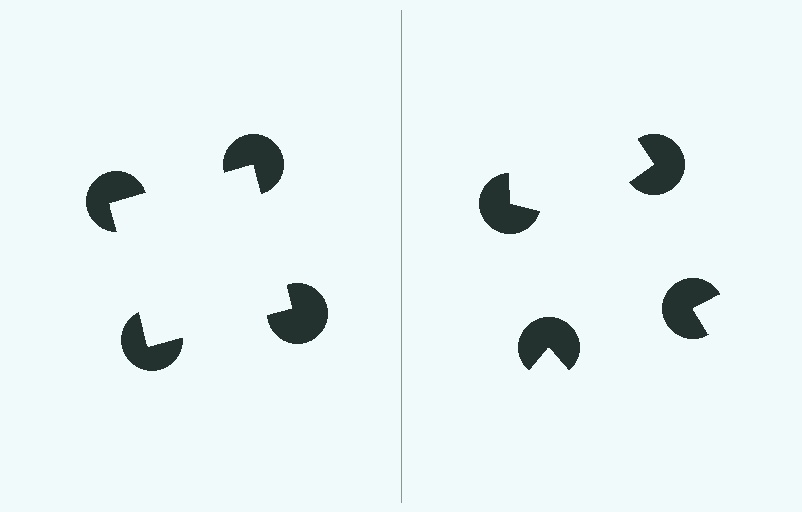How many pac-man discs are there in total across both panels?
8 — 4 on each side.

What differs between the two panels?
The pac-man discs are positioned identically on both sides; only the wedge orientations differ. On the left they align to a square; on the right they are misaligned.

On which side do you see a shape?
An illusory square appears on the left side. On the right side the wedge cuts are rotated, so no coherent shape forms.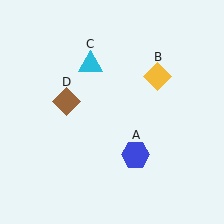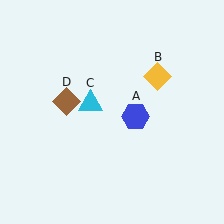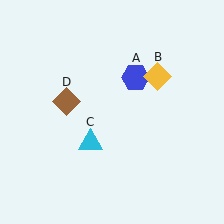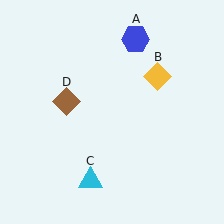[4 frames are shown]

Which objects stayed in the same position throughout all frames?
Yellow diamond (object B) and brown diamond (object D) remained stationary.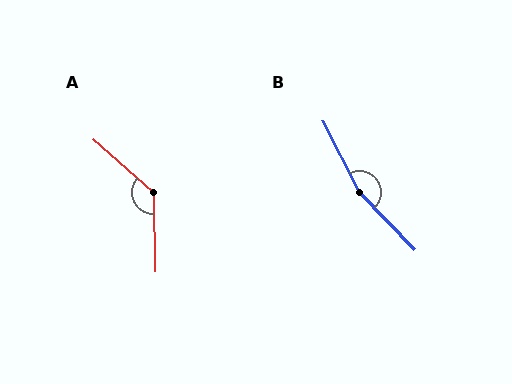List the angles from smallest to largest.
A (133°), B (163°).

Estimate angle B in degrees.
Approximately 163 degrees.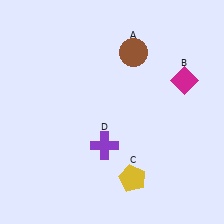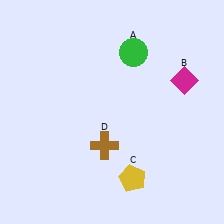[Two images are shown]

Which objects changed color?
A changed from brown to green. D changed from purple to brown.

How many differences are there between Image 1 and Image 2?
There are 2 differences between the two images.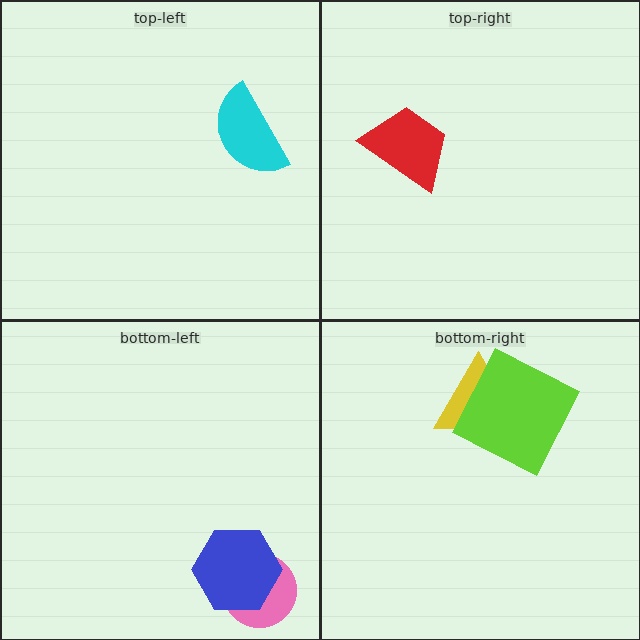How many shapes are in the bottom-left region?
2.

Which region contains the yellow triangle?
The bottom-right region.